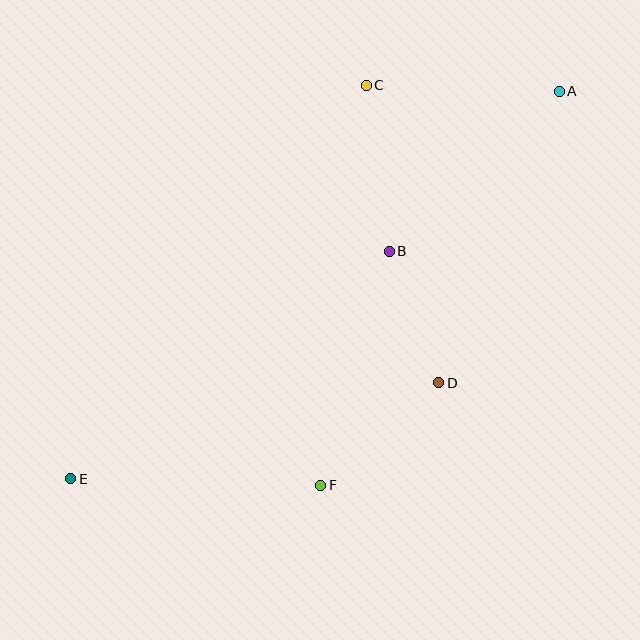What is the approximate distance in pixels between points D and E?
The distance between D and E is approximately 380 pixels.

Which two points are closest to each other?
Points B and D are closest to each other.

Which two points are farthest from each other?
Points A and E are farthest from each other.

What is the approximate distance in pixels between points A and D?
The distance between A and D is approximately 316 pixels.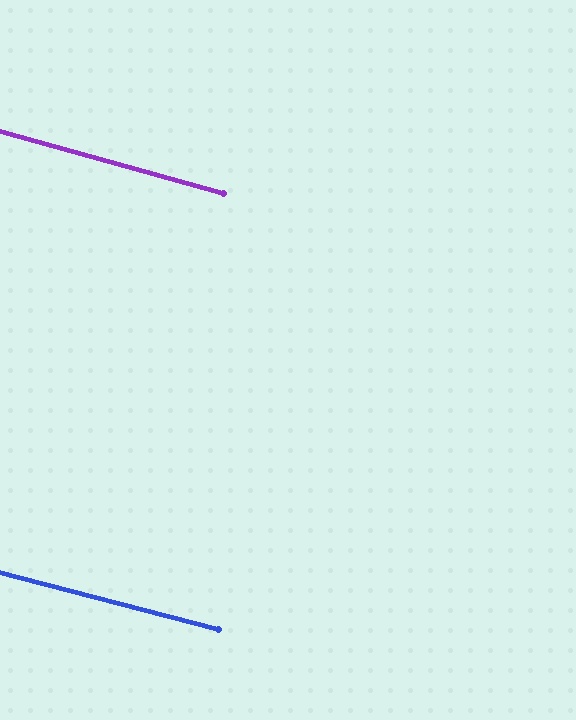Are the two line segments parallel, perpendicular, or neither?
Parallel — their directions differ by only 0.8°.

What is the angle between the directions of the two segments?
Approximately 1 degree.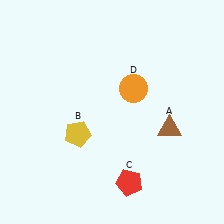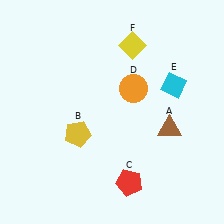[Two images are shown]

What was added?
A cyan diamond (E), a yellow diamond (F) were added in Image 2.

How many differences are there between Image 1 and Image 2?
There are 2 differences between the two images.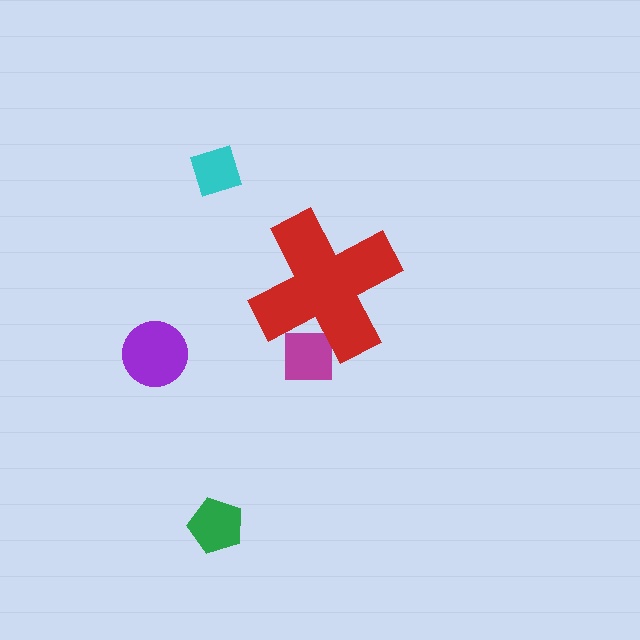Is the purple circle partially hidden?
No, the purple circle is fully visible.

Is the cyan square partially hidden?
No, the cyan square is fully visible.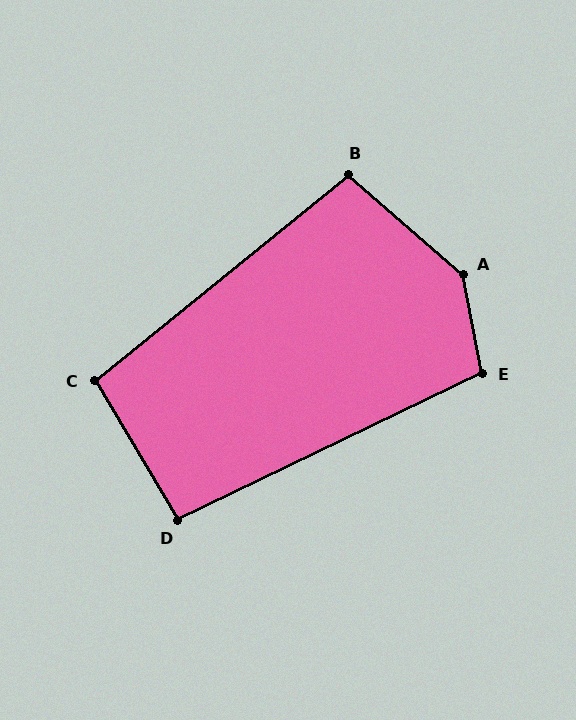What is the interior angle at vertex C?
Approximately 98 degrees (obtuse).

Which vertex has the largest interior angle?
A, at approximately 142 degrees.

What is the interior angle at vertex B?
Approximately 100 degrees (obtuse).